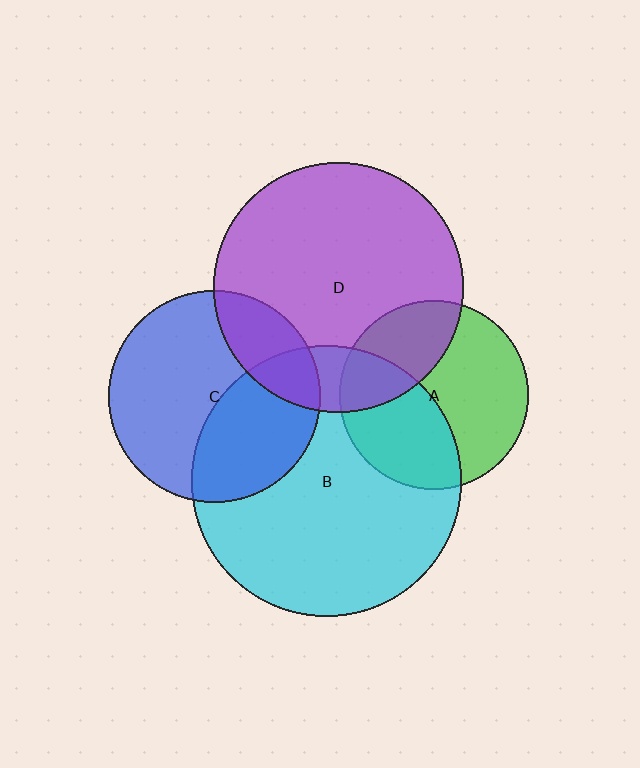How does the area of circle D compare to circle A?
Approximately 1.8 times.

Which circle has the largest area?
Circle B (cyan).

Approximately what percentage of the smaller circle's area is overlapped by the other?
Approximately 20%.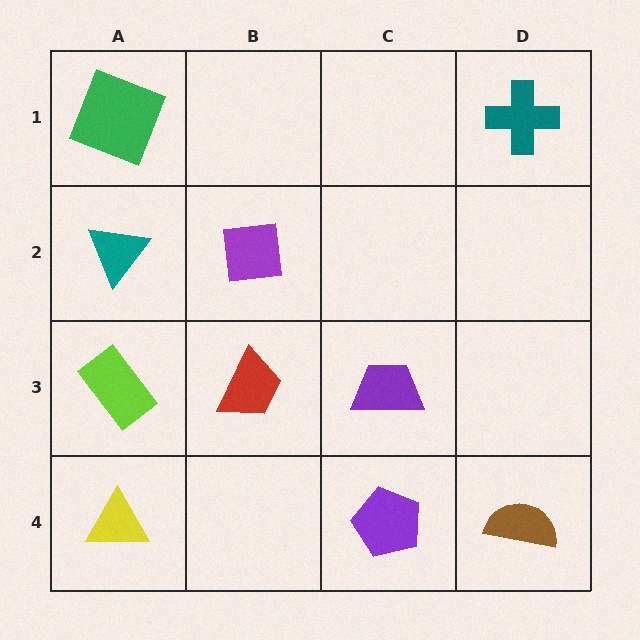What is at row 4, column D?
A brown semicircle.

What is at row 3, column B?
A red trapezoid.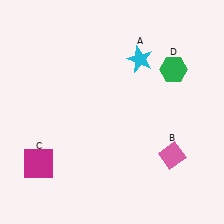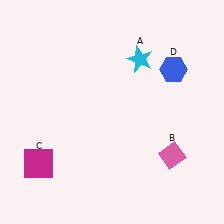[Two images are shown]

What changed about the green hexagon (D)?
In Image 1, D is green. In Image 2, it changed to blue.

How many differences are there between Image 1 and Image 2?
There is 1 difference between the two images.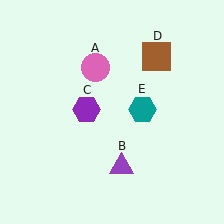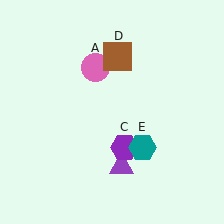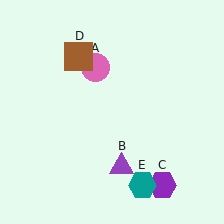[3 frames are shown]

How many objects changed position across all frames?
3 objects changed position: purple hexagon (object C), brown square (object D), teal hexagon (object E).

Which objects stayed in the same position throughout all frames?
Pink circle (object A) and purple triangle (object B) remained stationary.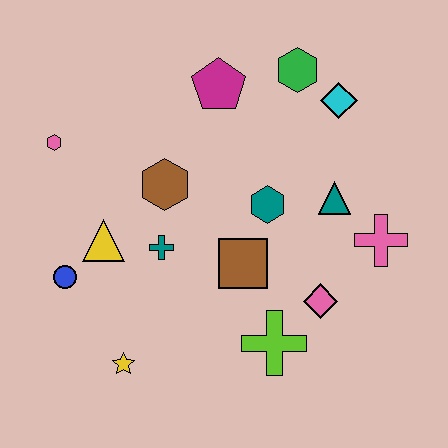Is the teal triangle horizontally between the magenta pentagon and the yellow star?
No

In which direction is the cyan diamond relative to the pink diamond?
The cyan diamond is above the pink diamond.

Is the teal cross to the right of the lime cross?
No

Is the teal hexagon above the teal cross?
Yes